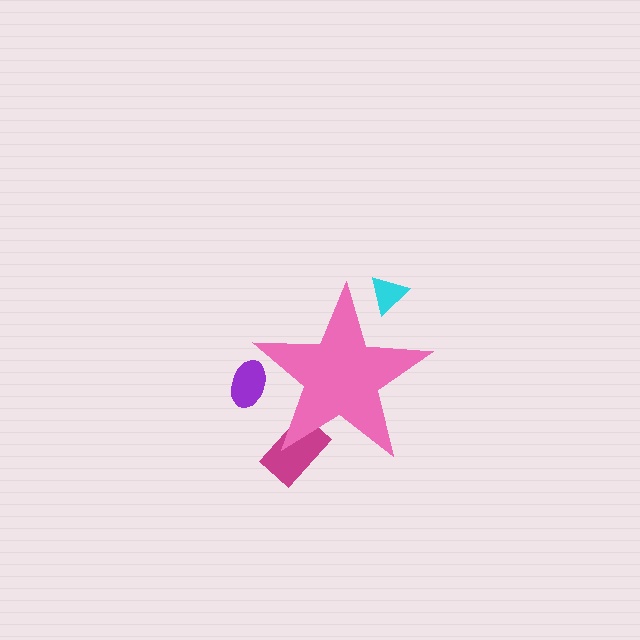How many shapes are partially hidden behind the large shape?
3 shapes are partially hidden.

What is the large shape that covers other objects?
A pink star.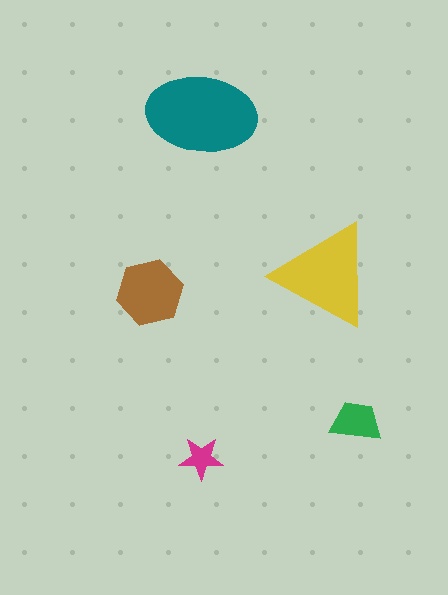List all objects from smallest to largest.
The magenta star, the green trapezoid, the brown hexagon, the yellow triangle, the teal ellipse.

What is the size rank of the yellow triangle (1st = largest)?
2nd.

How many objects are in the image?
There are 5 objects in the image.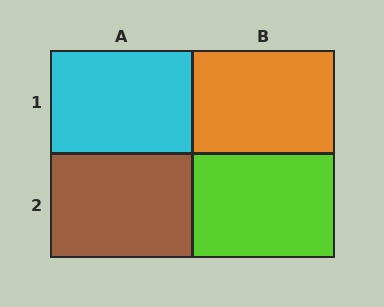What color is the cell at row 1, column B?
Orange.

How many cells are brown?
1 cell is brown.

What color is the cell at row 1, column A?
Cyan.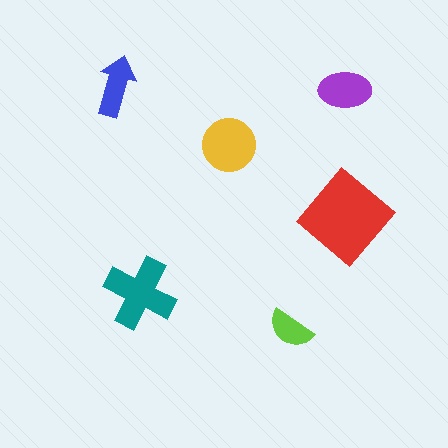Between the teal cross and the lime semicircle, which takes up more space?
The teal cross.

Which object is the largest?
The red diamond.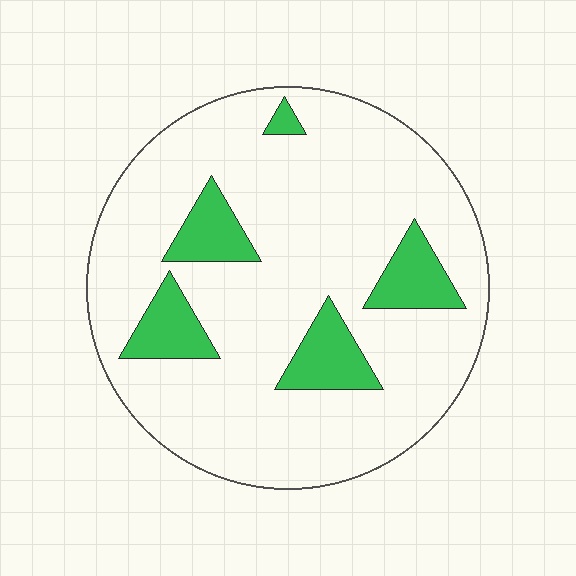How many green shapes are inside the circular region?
5.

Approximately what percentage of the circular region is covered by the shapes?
Approximately 15%.